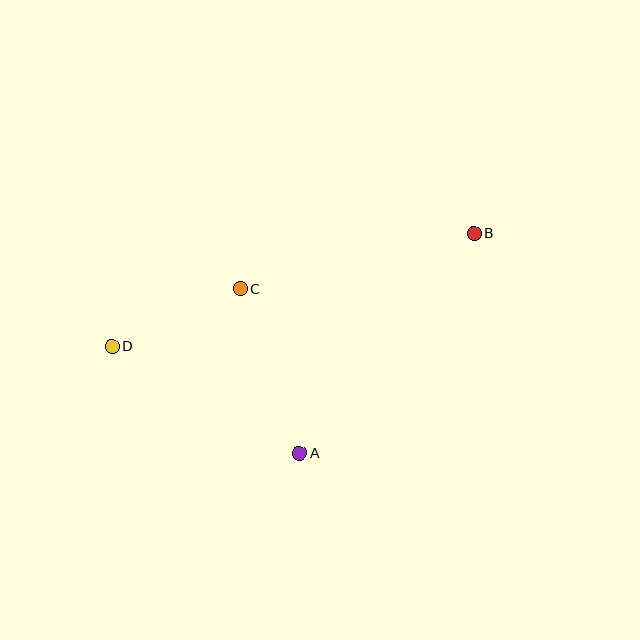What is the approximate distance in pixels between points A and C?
The distance between A and C is approximately 175 pixels.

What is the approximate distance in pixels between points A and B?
The distance between A and B is approximately 281 pixels.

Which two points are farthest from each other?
Points B and D are farthest from each other.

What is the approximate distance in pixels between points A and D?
The distance between A and D is approximately 216 pixels.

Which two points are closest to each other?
Points C and D are closest to each other.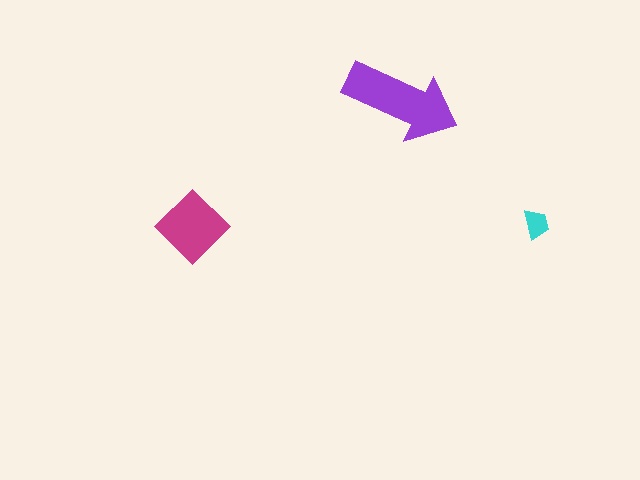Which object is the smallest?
The cyan trapezoid.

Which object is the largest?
The purple arrow.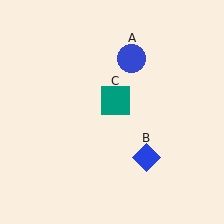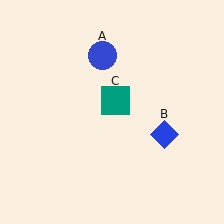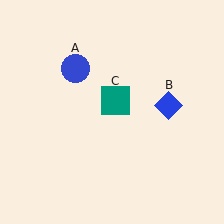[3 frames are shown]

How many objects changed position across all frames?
2 objects changed position: blue circle (object A), blue diamond (object B).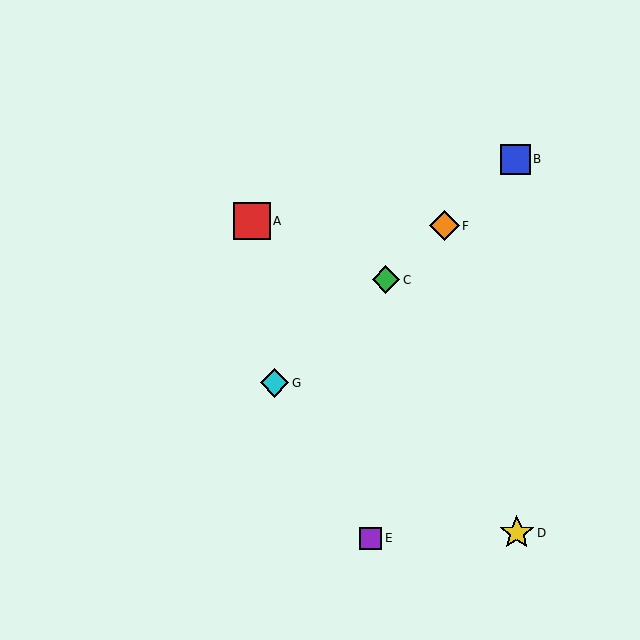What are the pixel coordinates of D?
Object D is at (517, 533).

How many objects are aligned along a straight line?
4 objects (B, C, F, G) are aligned along a straight line.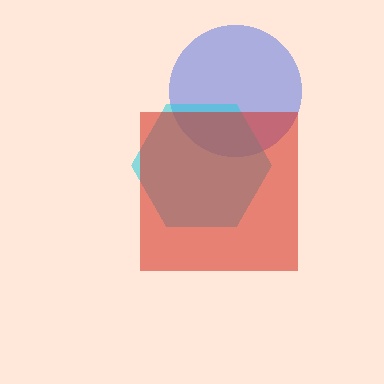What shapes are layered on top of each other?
The layered shapes are: a blue circle, a cyan hexagon, a red square.